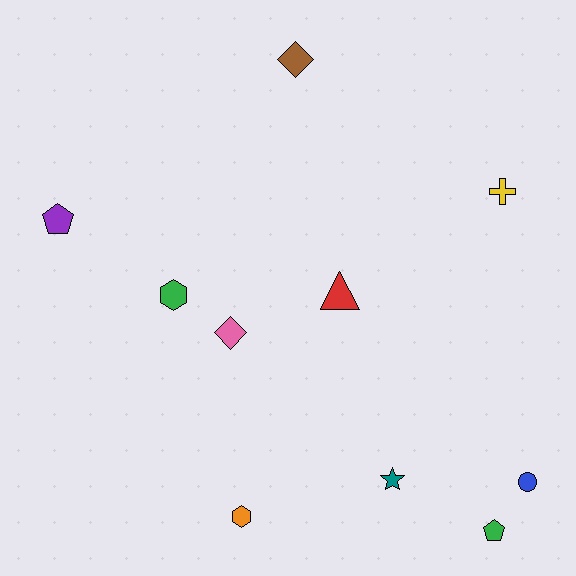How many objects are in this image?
There are 10 objects.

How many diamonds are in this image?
There are 2 diamonds.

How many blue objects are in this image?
There is 1 blue object.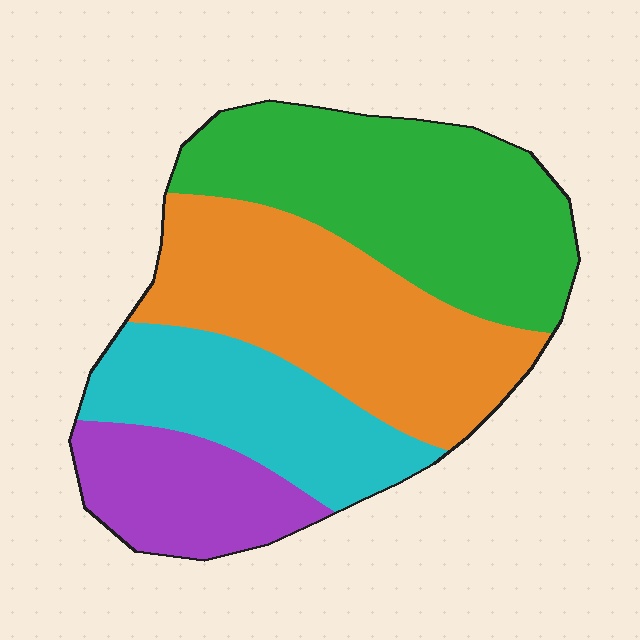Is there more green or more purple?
Green.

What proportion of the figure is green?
Green covers around 35% of the figure.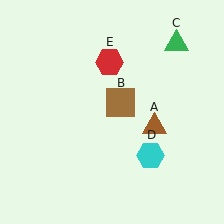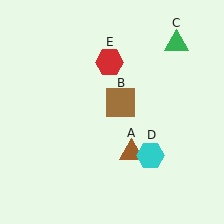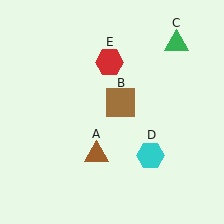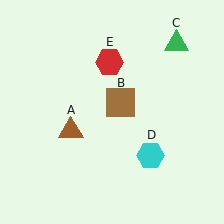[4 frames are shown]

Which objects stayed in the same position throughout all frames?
Brown square (object B) and green triangle (object C) and cyan hexagon (object D) and red hexagon (object E) remained stationary.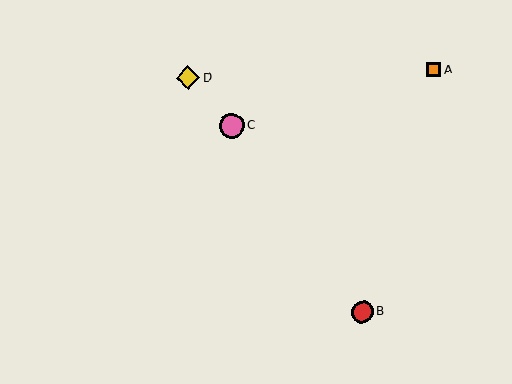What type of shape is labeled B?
Shape B is a red circle.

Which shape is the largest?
The pink circle (labeled C) is the largest.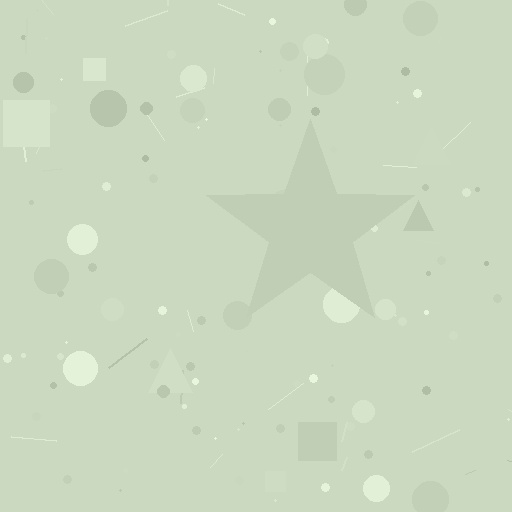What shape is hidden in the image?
A star is hidden in the image.